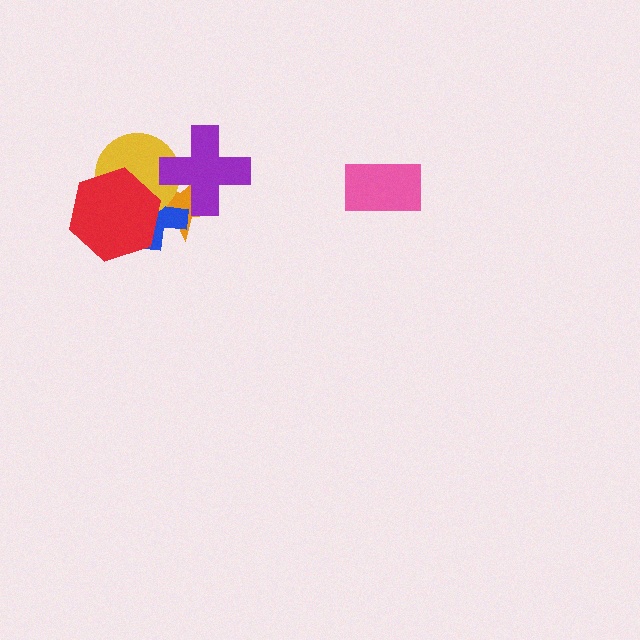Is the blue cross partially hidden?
Yes, it is partially covered by another shape.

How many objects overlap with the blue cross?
4 objects overlap with the blue cross.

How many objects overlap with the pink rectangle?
0 objects overlap with the pink rectangle.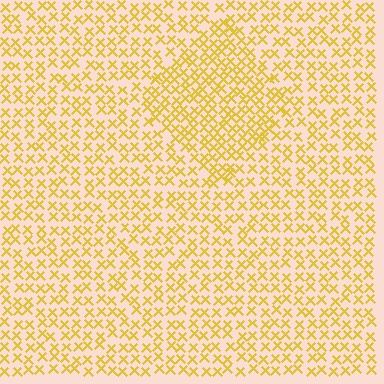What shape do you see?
I see a diamond.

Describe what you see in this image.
The image contains small yellow elements arranged at two different densities. A diamond-shaped region is visible where the elements are more densely packed than the surrounding area.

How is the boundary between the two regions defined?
The boundary is defined by a change in element density (approximately 1.5x ratio). All elements are the same color, size, and shape.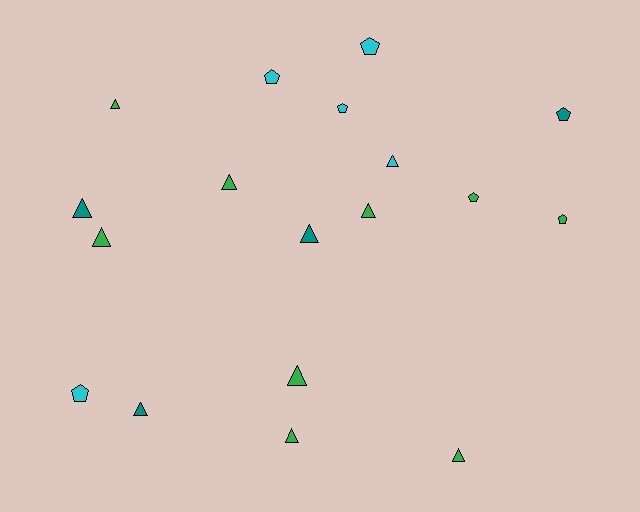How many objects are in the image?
There are 18 objects.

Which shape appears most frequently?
Triangle, with 11 objects.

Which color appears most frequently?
Green, with 9 objects.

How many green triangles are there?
There are 7 green triangles.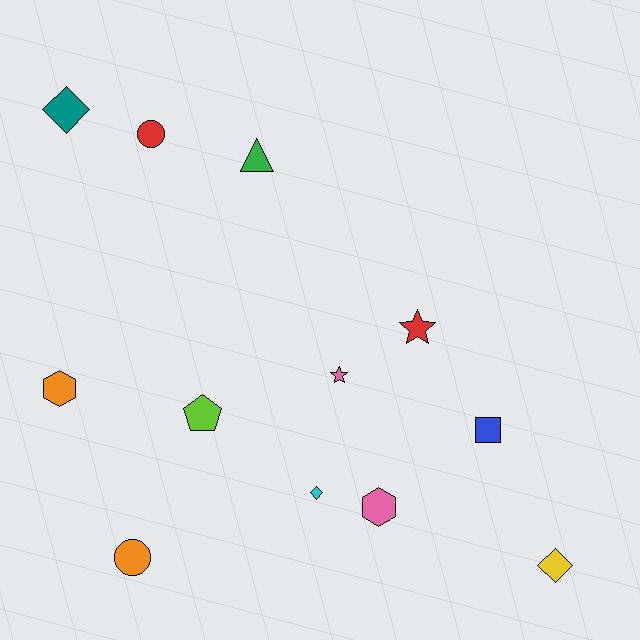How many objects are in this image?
There are 12 objects.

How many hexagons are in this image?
There are 2 hexagons.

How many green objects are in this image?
There is 1 green object.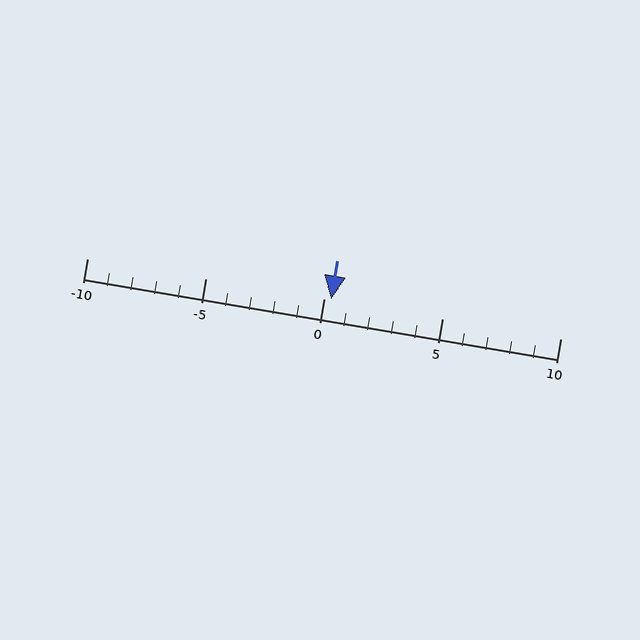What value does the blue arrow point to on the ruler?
The blue arrow points to approximately 0.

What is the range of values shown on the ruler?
The ruler shows values from -10 to 10.